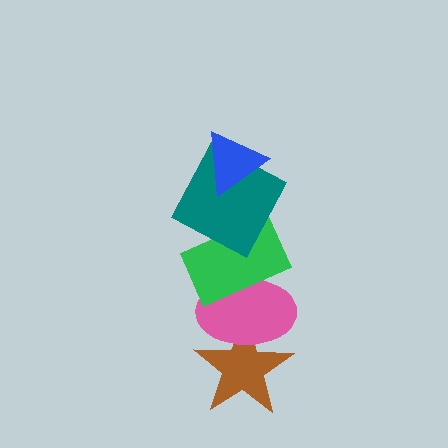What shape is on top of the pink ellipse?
The green rectangle is on top of the pink ellipse.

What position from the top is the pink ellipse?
The pink ellipse is 4th from the top.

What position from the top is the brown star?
The brown star is 5th from the top.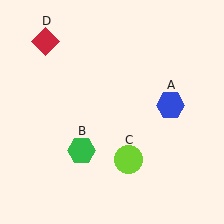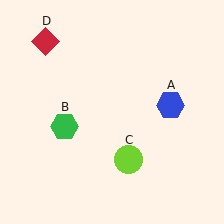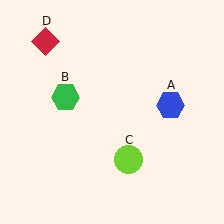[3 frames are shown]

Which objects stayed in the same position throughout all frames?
Blue hexagon (object A) and lime circle (object C) and red diamond (object D) remained stationary.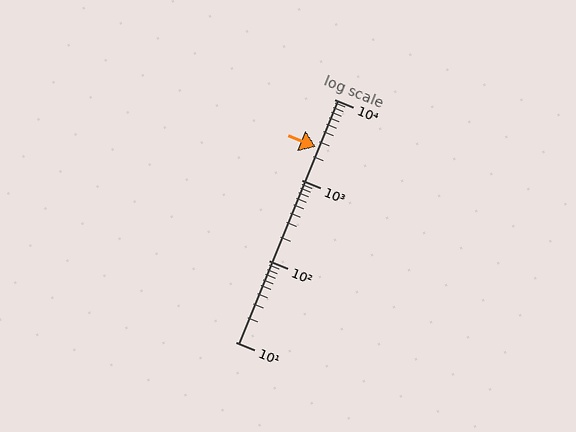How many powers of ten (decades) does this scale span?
The scale spans 3 decades, from 10 to 10000.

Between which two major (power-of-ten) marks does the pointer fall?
The pointer is between 1000 and 10000.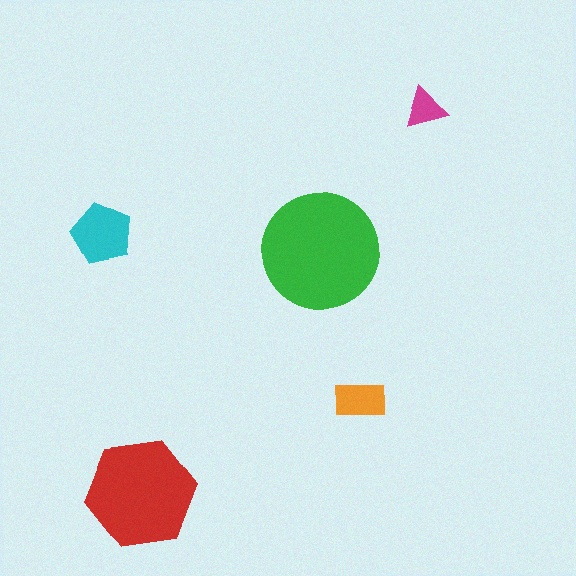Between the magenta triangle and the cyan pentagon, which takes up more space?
The cyan pentagon.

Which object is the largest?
The green circle.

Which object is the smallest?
The magenta triangle.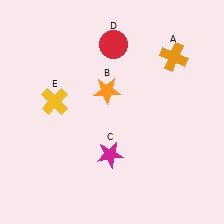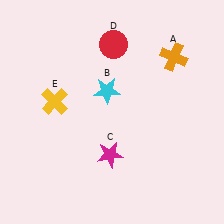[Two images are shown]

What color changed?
The star (B) changed from orange in Image 1 to cyan in Image 2.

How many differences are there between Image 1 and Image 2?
There is 1 difference between the two images.